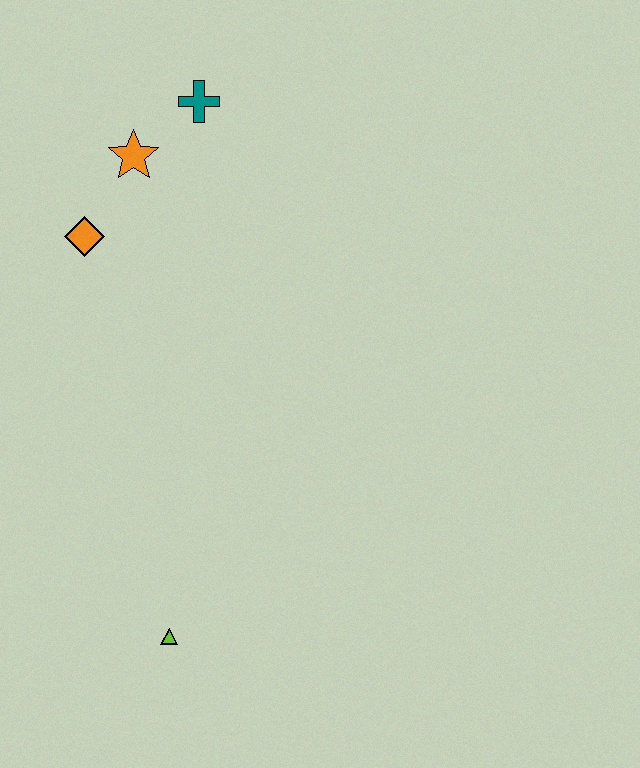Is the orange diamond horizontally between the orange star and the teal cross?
No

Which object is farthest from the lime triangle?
The teal cross is farthest from the lime triangle.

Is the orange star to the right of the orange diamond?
Yes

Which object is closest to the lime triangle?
The orange diamond is closest to the lime triangle.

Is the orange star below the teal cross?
Yes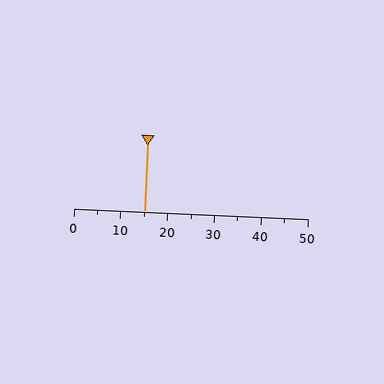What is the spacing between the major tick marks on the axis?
The major ticks are spaced 10 apart.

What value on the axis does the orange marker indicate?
The marker indicates approximately 15.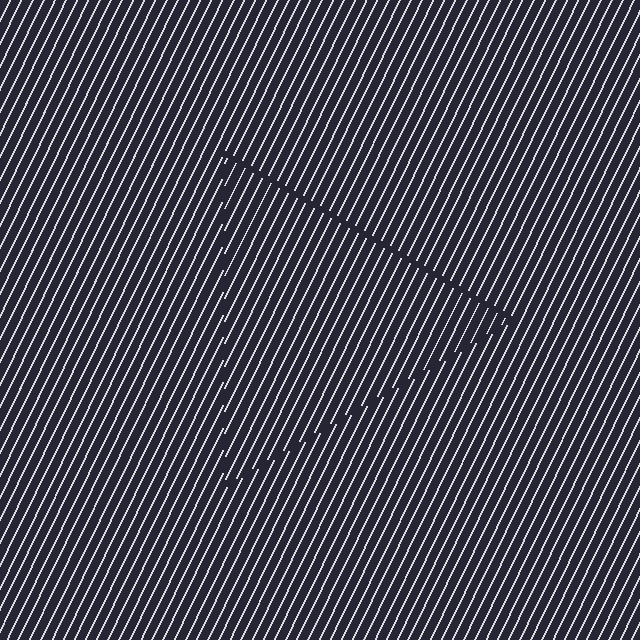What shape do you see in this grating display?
An illusory triangle. The interior of the shape contains the same grating, shifted by half a period — the contour is defined by the phase discontinuity where line-ends from the inner and outer gratings abut.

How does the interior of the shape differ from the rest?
The interior of the shape contains the same grating, shifted by half a period — the contour is defined by the phase discontinuity where line-ends from the inner and outer gratings abut.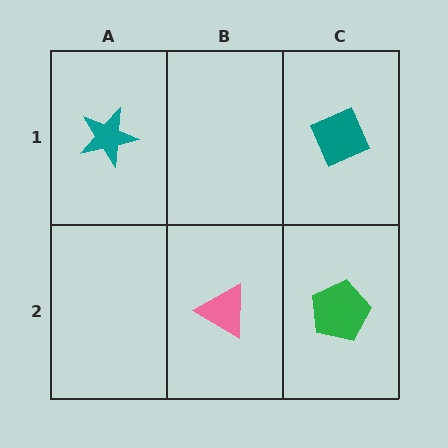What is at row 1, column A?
A teal star.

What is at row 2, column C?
A green pentagon.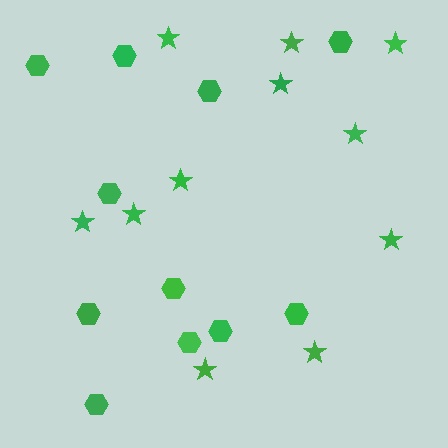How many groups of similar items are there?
There are 2 groups: one group of hexagons (11) and one group of stars (11).